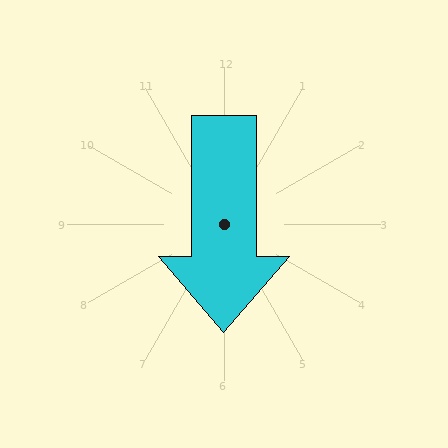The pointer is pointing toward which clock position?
Roughly 6 o'clock.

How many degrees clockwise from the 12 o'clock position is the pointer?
Approximately 180 degrees.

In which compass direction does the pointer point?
South.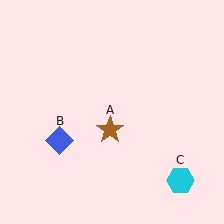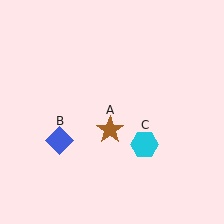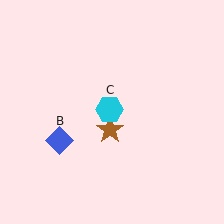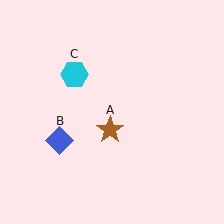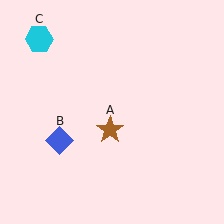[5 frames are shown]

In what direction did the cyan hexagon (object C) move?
The cyan hexagon (object C) moved up and to the left.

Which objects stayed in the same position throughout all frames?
Brown star (object A) and blue diamond (object B) remained stationary.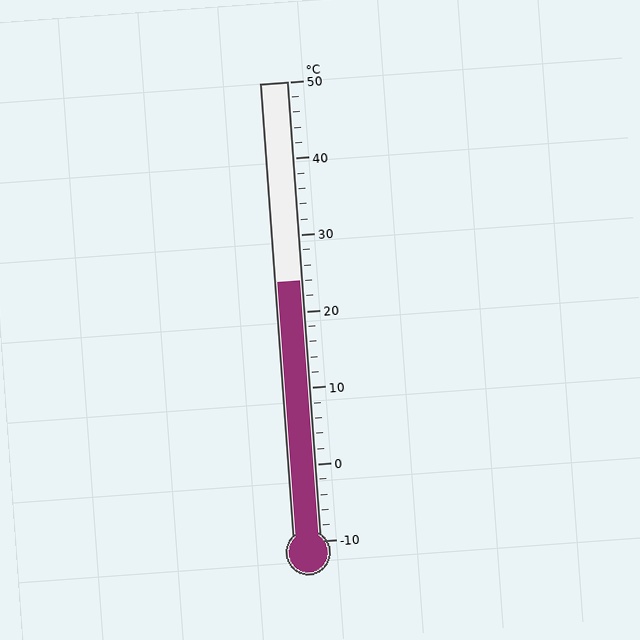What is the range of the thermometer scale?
The thermometer scale ranges from -10°C to 50°C.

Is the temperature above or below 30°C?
The temperature is below 30°C.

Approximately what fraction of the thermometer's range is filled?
The thermometer is filled to approximately 55% of its range.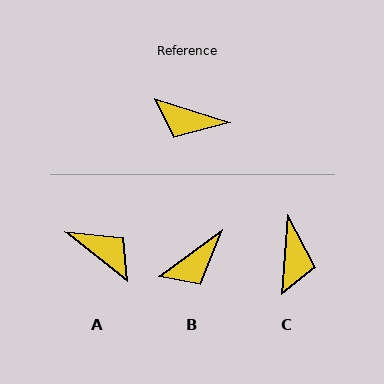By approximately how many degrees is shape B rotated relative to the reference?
Approximately 54 degrees counter-clockwise.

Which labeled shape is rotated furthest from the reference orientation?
A, about 159 degrees away.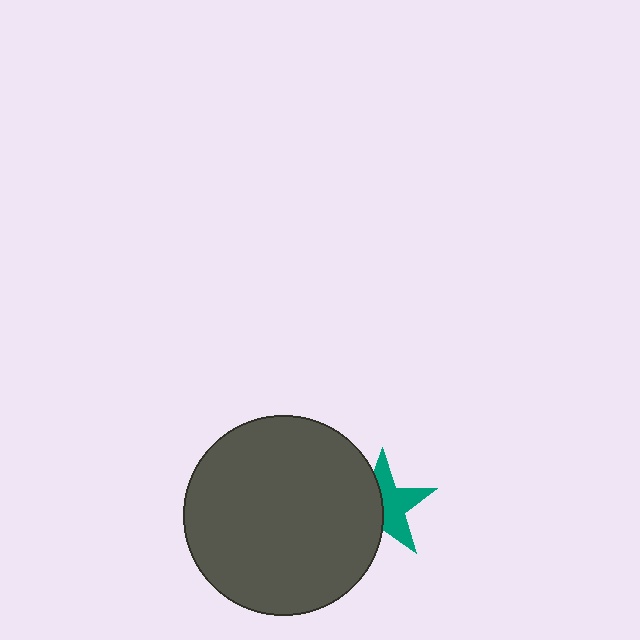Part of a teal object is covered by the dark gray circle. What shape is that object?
It is a star.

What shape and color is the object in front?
The object in front is a dark gray circle.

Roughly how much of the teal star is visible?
About half of it is visible (roughly 54%).